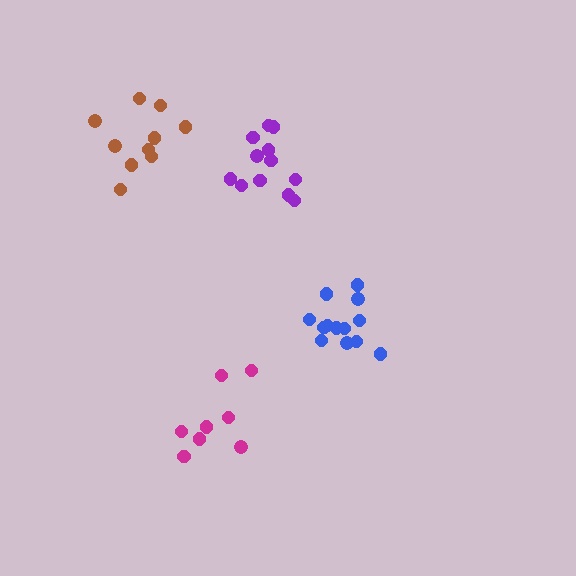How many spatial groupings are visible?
There are 4 spatial groupings.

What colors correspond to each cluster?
The clusters are colored: purple, brown, blue, magenta.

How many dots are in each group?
Group 1: 12 dots, Group 2: 10 dots, Group 3: 13 dots, Group 4: 8 dots (43 total).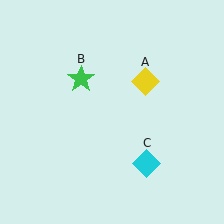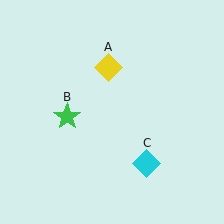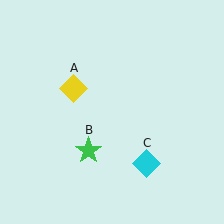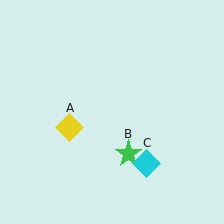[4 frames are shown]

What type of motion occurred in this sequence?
The yellow diamond (object A), green star (object B) rotated counterclockwise around the center of the scene.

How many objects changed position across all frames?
2 objects changed position: yellow diamond (object A), green star (object B).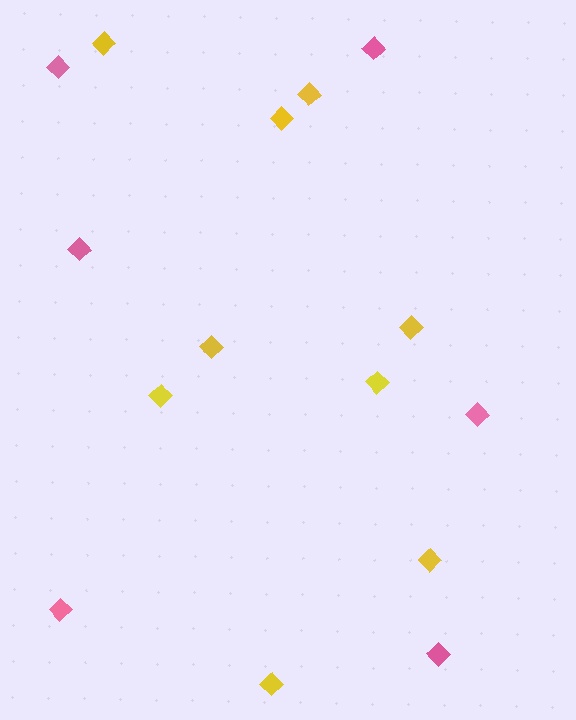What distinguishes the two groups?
There are 2 groups: one group of yellow diamonds (9) and one group of pink diamonds (6).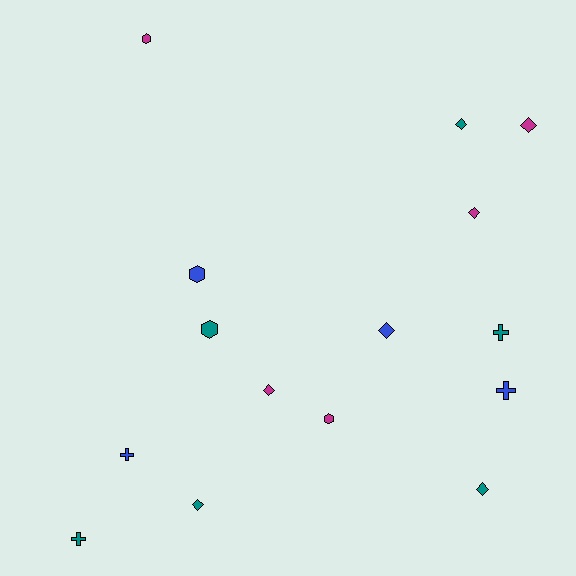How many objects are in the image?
There are 15 objects.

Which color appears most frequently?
Teal, with 6 objects.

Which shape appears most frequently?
Diamond, with 7 objects.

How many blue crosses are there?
There are 2 blue crosses.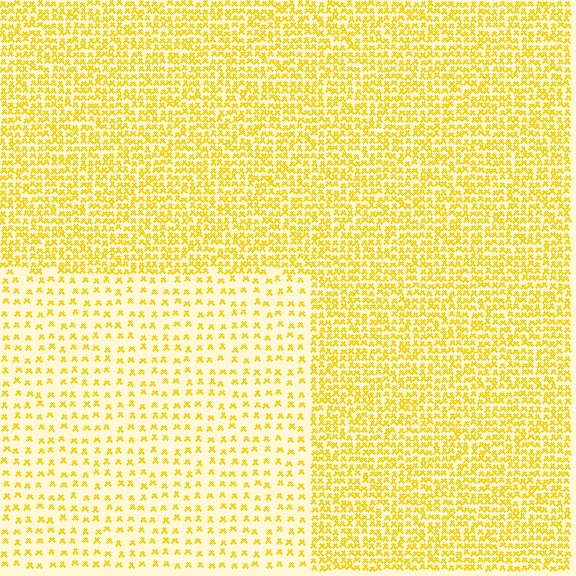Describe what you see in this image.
The image contains small yellow elements arranged at two different densities. A rectangle-shaped region is visible where the elements are less densely packed than the surrounding area.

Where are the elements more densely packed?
The elements are more densely packed outside the rectangle boundary.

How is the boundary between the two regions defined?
The boundary is defined by a change in element density (approximately 2.5x ratio). All elements are the same color, size, and shape.